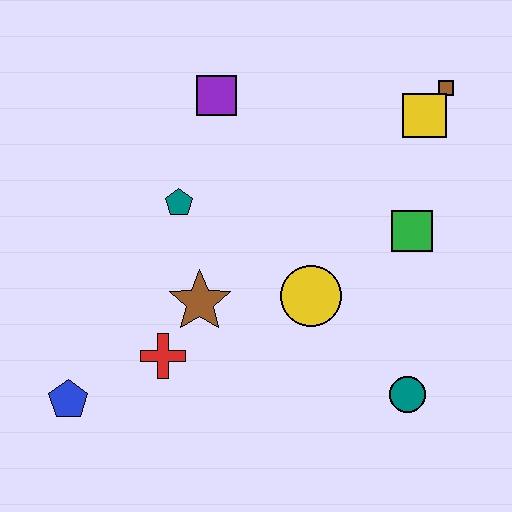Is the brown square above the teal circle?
Yes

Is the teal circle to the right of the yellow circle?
Yes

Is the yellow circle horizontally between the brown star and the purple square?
No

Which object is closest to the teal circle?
The yellow circle is closest to the teal circle.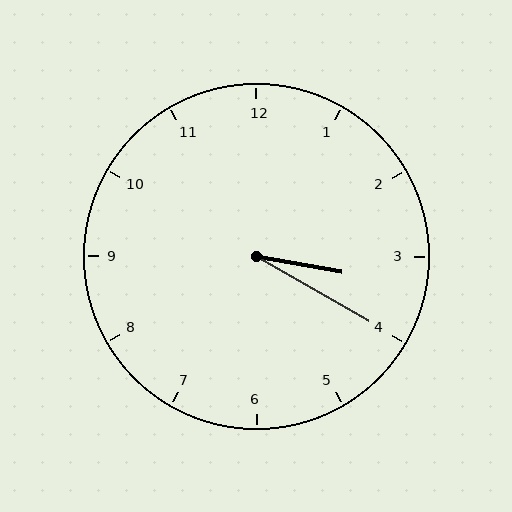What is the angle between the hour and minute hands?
Approximately 20 degrees.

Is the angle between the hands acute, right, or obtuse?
It is acute.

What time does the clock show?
3:20.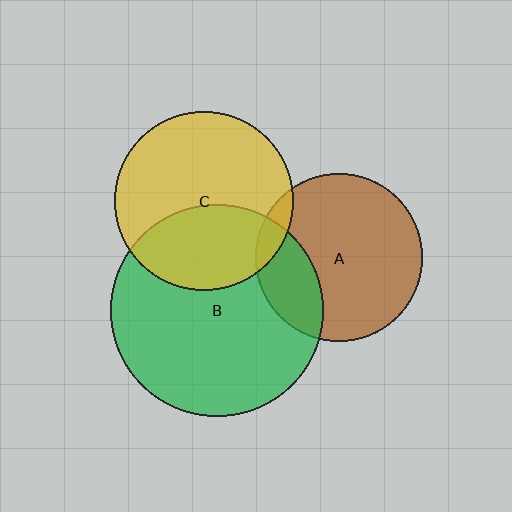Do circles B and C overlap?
Yes.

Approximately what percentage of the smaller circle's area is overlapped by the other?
Approximately 40%.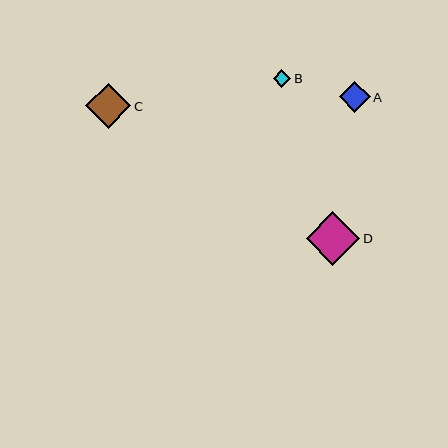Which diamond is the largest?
Diamond D is the largest with a size of approximately 54 pixels.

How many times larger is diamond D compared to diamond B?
Diamond D is approximately 3.1 times the size of diamond B.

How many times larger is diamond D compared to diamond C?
Diamond D is approximately 1.2 times the size of diamond C.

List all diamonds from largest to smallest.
From largest to smallest: D, C, A, B.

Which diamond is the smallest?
Diamond B is the smallest with a size of approximately 18 pixels.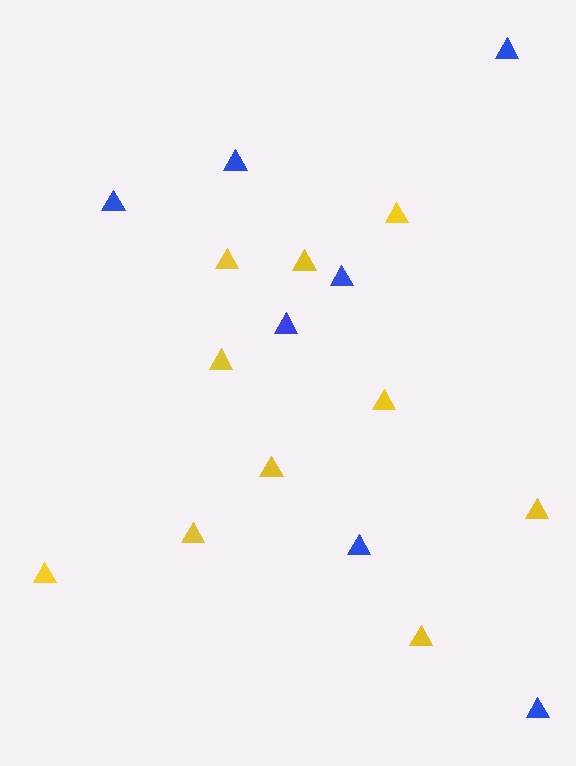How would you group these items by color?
There are 2 groups: one group of blue triangles (7) and one group of yellow triangles (10).